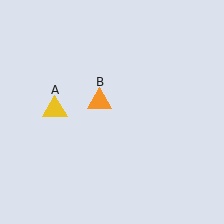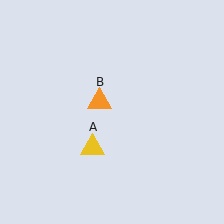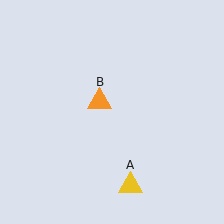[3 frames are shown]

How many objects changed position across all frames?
1 object changed position: yellow triangle (object A).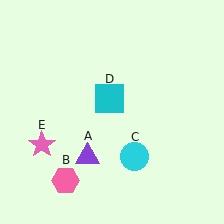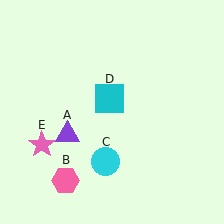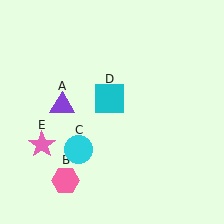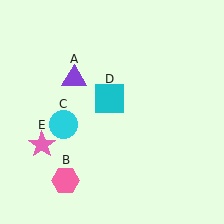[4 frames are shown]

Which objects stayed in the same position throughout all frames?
Pink hexagon (object B) and cyan square (object D) and pink star (object E) remained stationary.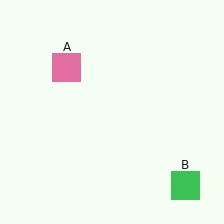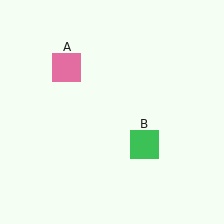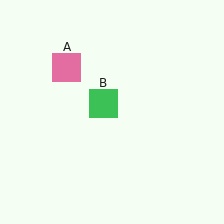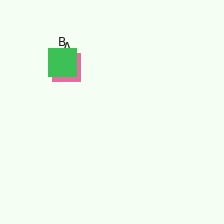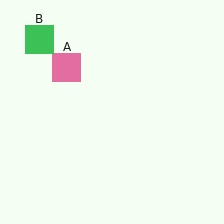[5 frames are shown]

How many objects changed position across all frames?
1 object changed position: green square (object B).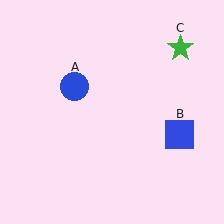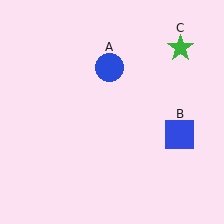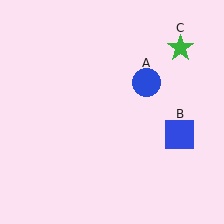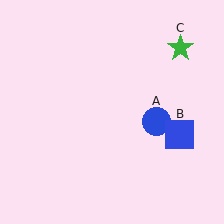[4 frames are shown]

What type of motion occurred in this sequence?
The blue circle (object A) rotated clockwise around the center of the scene.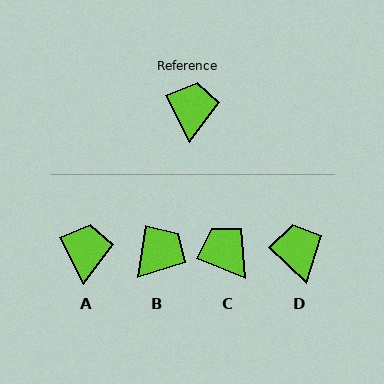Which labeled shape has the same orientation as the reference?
A.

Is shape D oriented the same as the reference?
No, it is off by about 20 degrees.